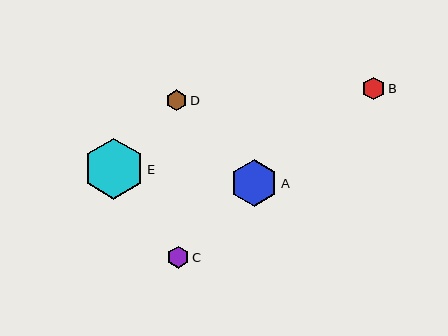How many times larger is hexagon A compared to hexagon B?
Hexagon A is approximately 2.1 times the size of hexagon B.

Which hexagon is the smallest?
Hexagon D is the smallest with a size of approximately 21 pixels.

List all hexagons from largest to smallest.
From largest to smallest: E, A, B, C, D.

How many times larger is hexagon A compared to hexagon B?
Hexagon A is approximately 2.1 times the size of hexagon B.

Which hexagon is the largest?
Hexagon E is the largest with a size of approximately 61 pixels.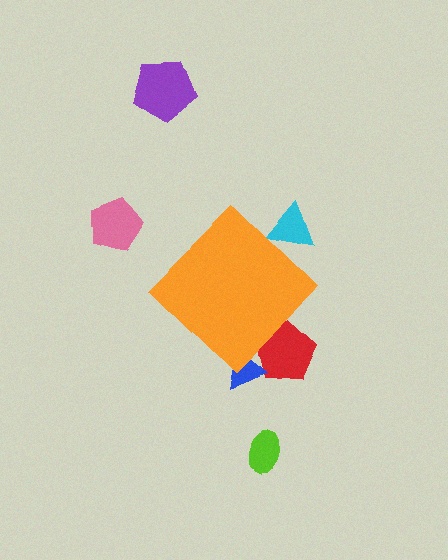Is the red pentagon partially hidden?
Yes, the red pentagon is partially hidden behind the orange diamond.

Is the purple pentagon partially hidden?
No, the purple pentagon is fully visible.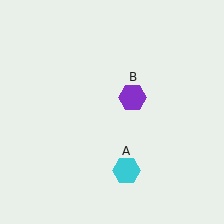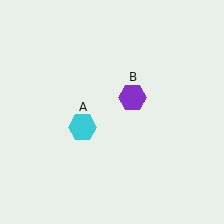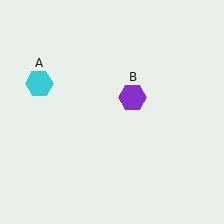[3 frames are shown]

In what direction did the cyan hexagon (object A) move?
The cyan hexagon (object A) moved up and to the left.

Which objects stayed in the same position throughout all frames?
Purple hexagon (object B) remained stationary.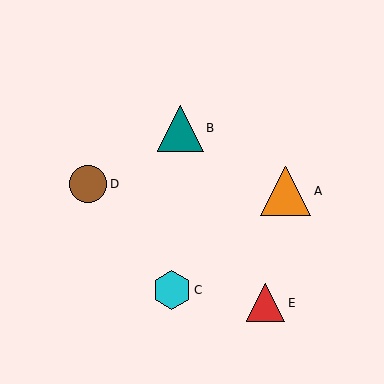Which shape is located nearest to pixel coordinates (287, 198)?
The orange triangle (labeled A) at (286, 191) is nearest to that location.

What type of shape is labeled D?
Shape D is a brown circle.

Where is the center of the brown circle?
The center of the brown circle is at (88, 184).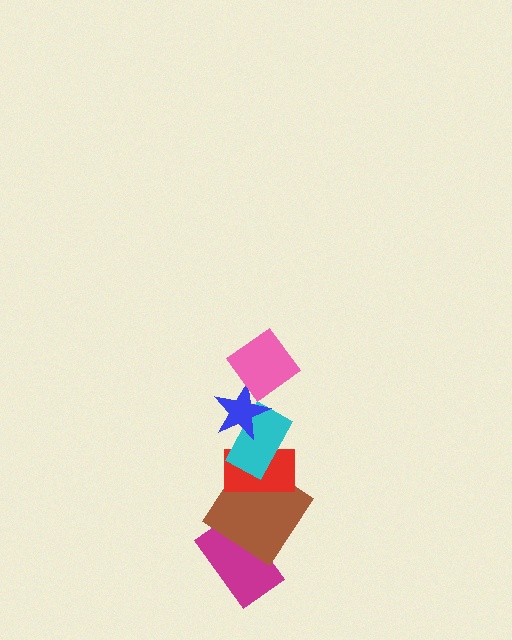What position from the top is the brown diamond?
The brown diamond is 5th from the top.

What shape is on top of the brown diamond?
The red rectangle is on top of the brown diamond.